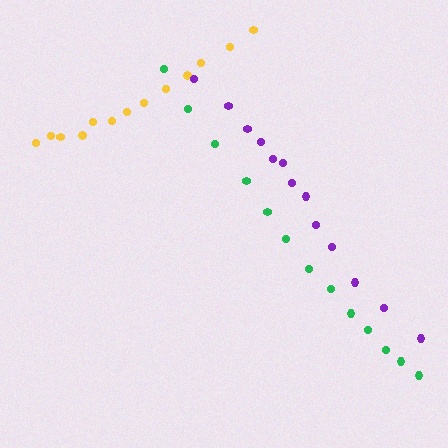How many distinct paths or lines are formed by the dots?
There are 3 distinct paths.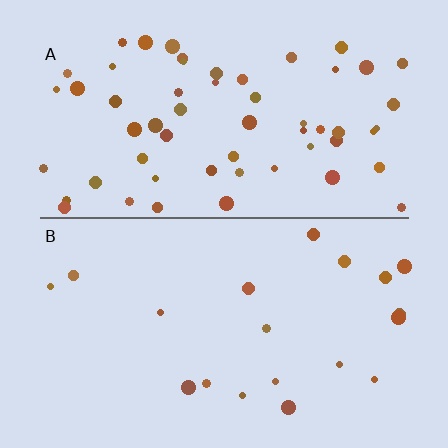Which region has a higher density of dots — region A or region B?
A (the top).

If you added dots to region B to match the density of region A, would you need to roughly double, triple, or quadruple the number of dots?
Approximately triple.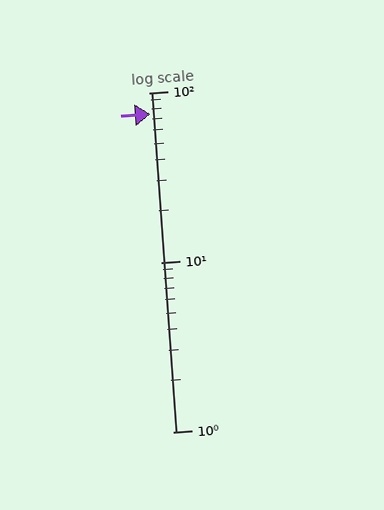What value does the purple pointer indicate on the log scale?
The pointer indicates approximately 75.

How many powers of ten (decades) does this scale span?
The scale spans 2 decades, from 1 to 100.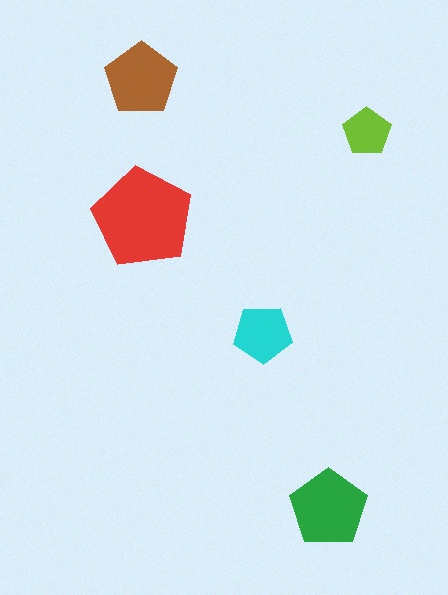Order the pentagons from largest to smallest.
the red one, the green one, the brown one, the cyan one, the lime one.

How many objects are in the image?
There are 5 objects in the image.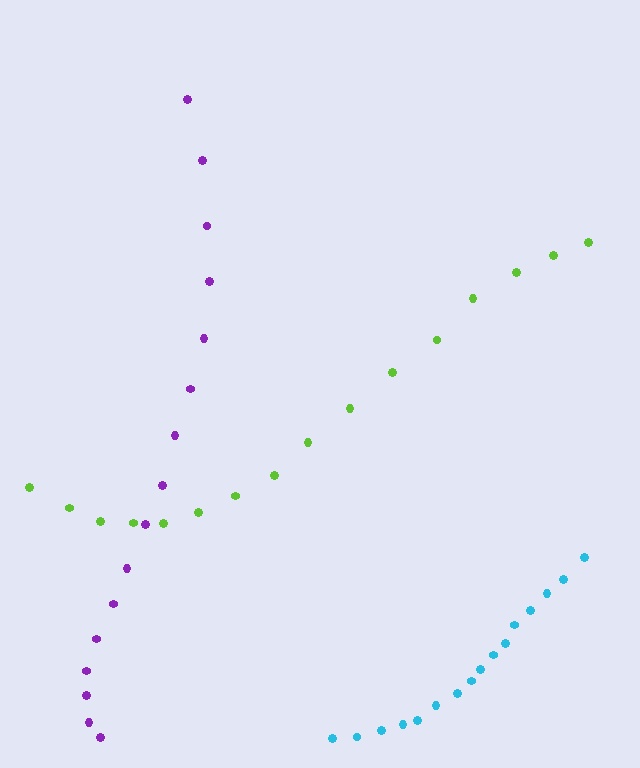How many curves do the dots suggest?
There are 3 distinct paths.